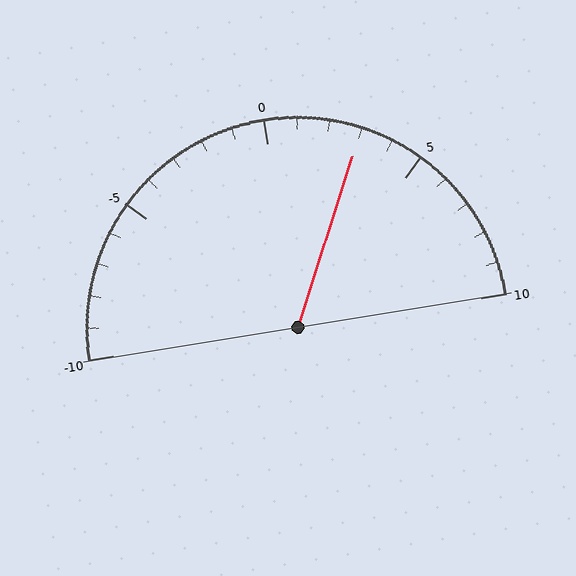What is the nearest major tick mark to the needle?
The nearest major tick mark is 5.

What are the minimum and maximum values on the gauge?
The gauge ranges from -10 to 10.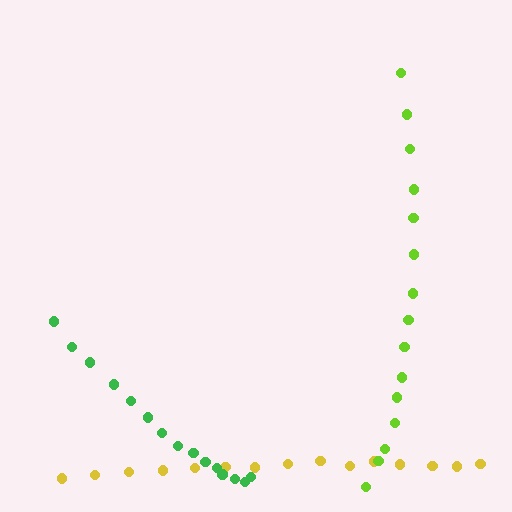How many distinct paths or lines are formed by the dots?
There are 3 distinct paths.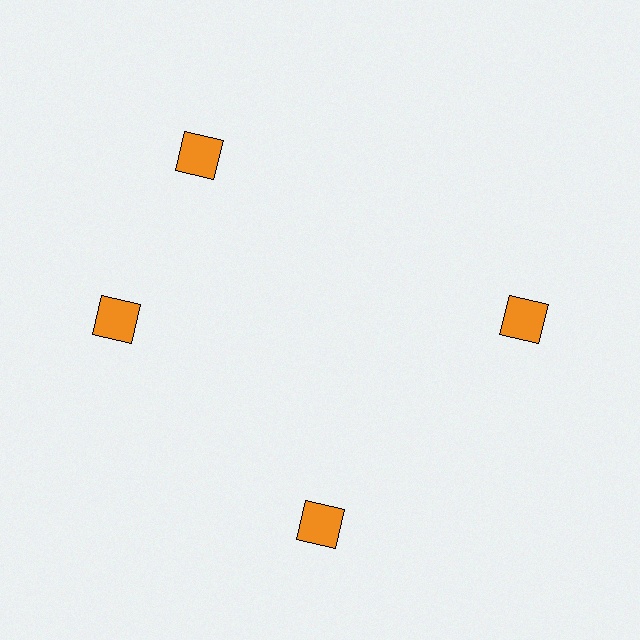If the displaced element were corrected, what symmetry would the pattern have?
It would have 4-fold rotational symmetry — the pattern would map onto itself every 90 degrees.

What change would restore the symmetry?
The symmetry would be restored by rotating it back into even spacing with its neighbors so that all 4 squares sit at equal angles and equal distance from the center.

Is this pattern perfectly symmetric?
No. The 4 orange squares are arranged in a ring, but one element near the 12 o'clock position is rotated out of alignment along the ring, breaking the 4-fold rotational symmetry.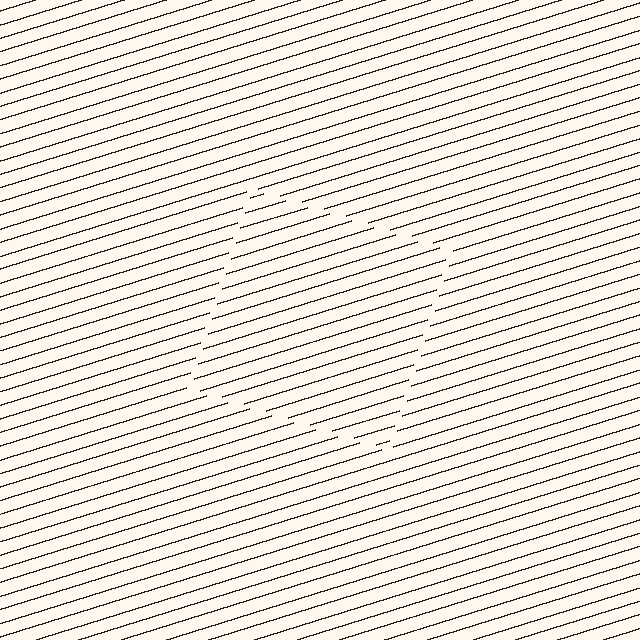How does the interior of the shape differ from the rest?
The interior of the shape contains the same grating, shifted by half a period — the contour is defined by the phase discontinuity where line-ends from the inner and outer gratings abut.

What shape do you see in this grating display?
An illusory square. The interior of the shape contains the same grating, shifted by half a period — the contour is defined by the phase discontinuity where line-ends from the inner and outer gratings abut.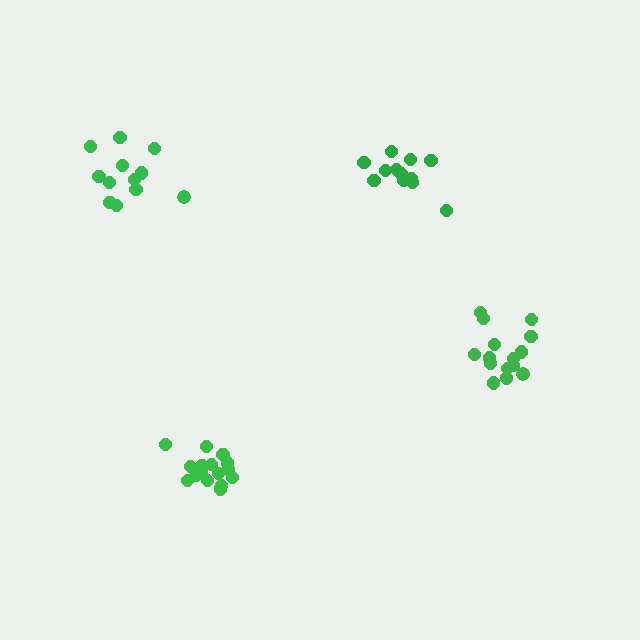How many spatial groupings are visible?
There are 4 spatial groupings.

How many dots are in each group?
Group 1: 16 dots, Group 2: 15 dots, Group 3: 12 dots, Group 4: 12 dots (55 total).